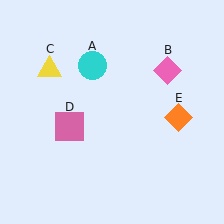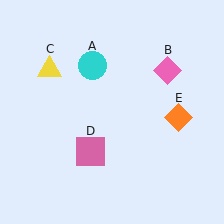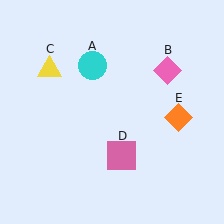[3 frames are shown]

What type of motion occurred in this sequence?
The pink square (object D) rotated counterclockwise around the center of the scene.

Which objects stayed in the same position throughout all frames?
Cyan circle (object A) and pink diamond (object B) and yellow triangle (object C) and orange diamond (object E) remained stationary.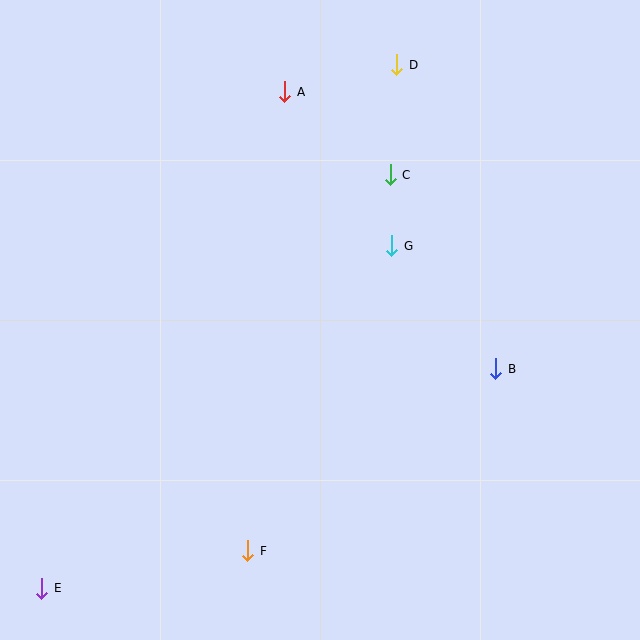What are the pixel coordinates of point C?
Point C is at (390, 175).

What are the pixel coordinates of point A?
Point A is at (285, 92).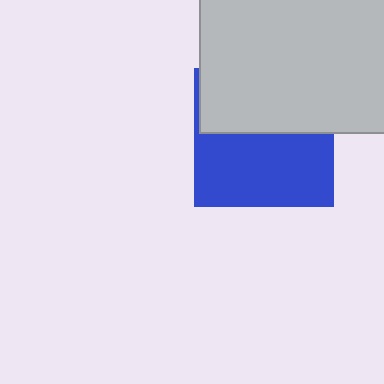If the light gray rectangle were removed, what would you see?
You would see the complete blue square.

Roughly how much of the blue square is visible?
About half of it is visible (roughly 55%).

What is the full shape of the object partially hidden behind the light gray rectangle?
The partially hidden object is a blue square.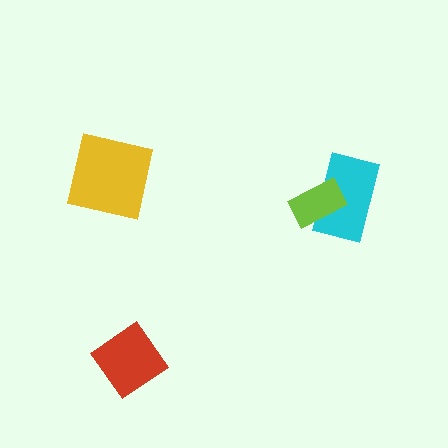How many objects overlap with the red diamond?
0 objects overlap with the red diamond.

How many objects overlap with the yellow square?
0 objects overlap with the yellow square.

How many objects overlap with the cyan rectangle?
1 object overlaps with the cyan rectangle.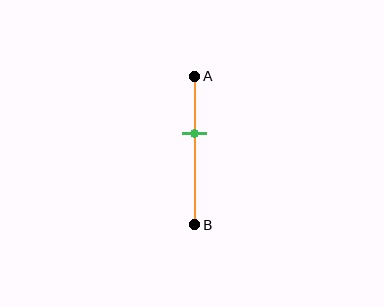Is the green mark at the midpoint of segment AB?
No, the mark is at about 40% from A, not at the 50% midpoint.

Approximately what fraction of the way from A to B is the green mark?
The green mark is approximately 40% of the way from A to B.